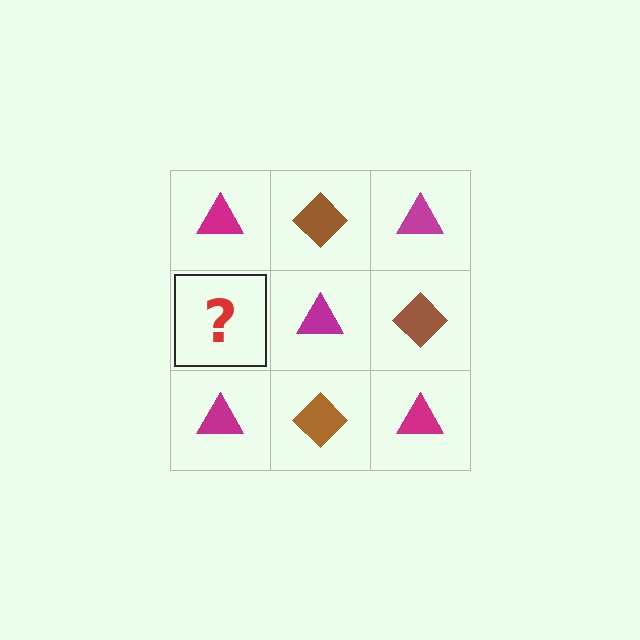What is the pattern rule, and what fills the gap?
The rule is that it alternates magenta triangle and brown diamond in a checkerboard pattern. The gap should be filled with a brown diamond.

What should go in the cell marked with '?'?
The missing cell should contain a brown diamond.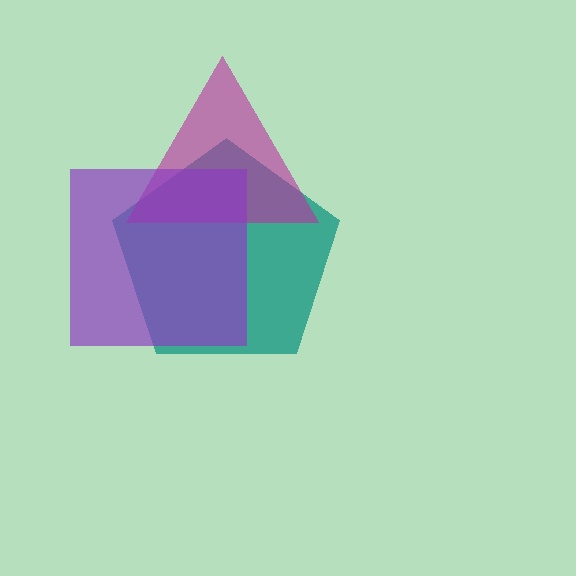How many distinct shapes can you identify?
There are 3 distinct shapes: a teal pentagon, a magenta triangle, a purple square.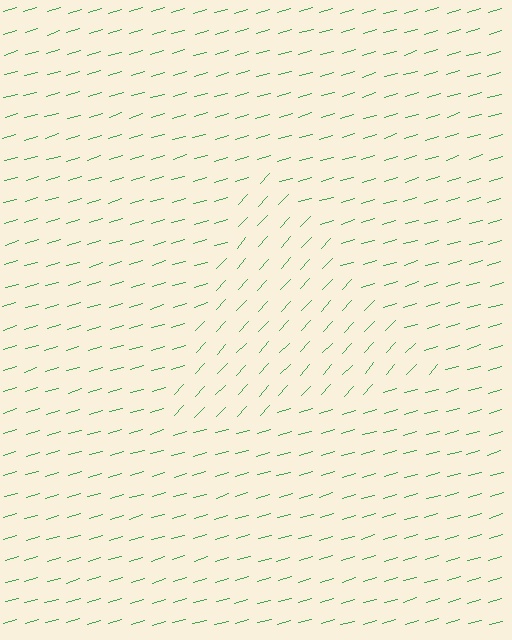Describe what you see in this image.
The image is filled with small green line segments. A triangle region in the image has lines oriented differently from the surrounding lines, creating a visible texture boundary.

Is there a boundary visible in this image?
Yes, there is a texture boundary formed by a change in line orientation.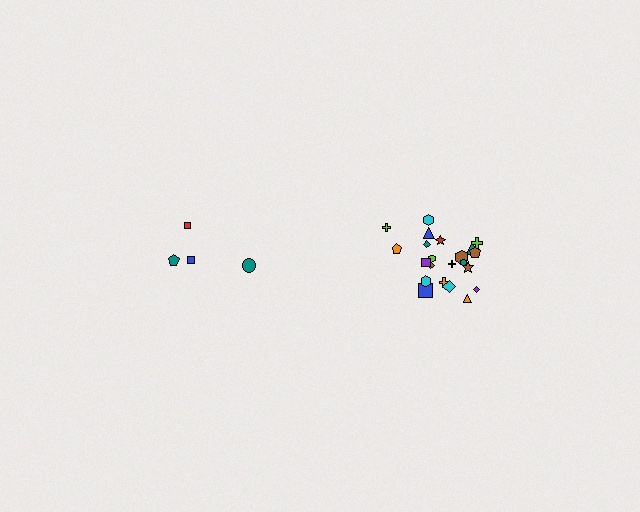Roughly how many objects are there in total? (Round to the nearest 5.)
Roughly 25 objects in total.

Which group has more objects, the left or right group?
The right group.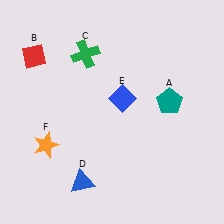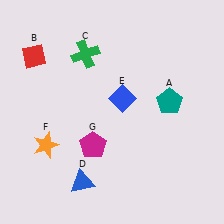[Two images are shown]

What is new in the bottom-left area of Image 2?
A magenta pentagon (G) was added in the bottom-left area of Image 2.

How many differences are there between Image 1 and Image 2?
There is 1 difference between the two images.